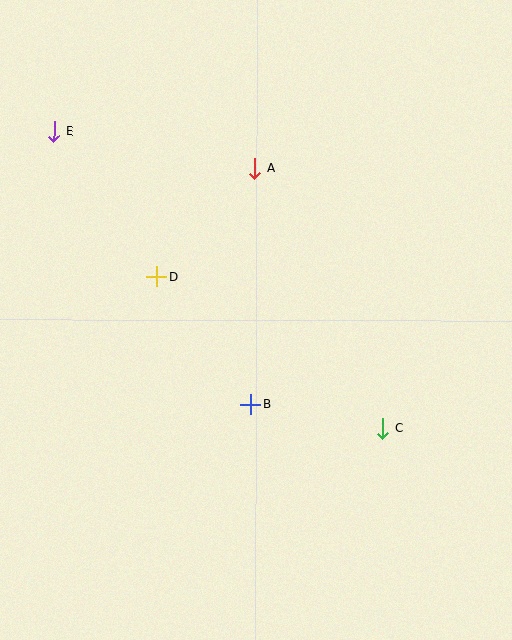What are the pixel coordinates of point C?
Point C is at (382, 429).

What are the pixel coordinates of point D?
Point D is at (157, 276).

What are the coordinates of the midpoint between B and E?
The midpoint between B and E is at (152, 268).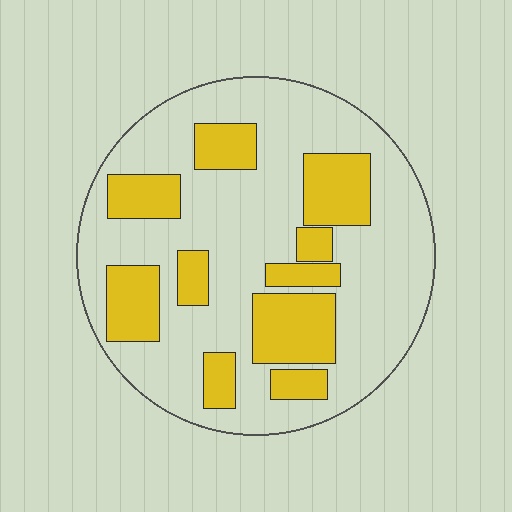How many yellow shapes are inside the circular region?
10.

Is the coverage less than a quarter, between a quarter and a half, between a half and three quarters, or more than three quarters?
Between a quarter and a half.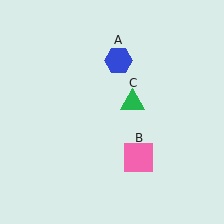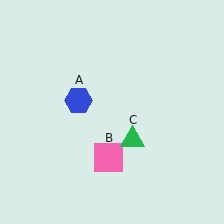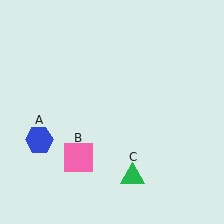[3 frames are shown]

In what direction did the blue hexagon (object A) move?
The blue hexagon (object A) moved down and to the left.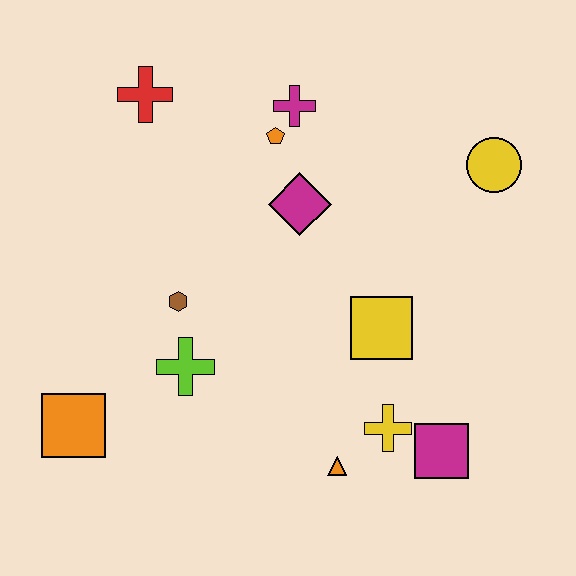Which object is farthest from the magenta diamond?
The orange square is farthest from the magenta diamond.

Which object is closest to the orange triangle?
The yellow cross is closest to the orange triangle.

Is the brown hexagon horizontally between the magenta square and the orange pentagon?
No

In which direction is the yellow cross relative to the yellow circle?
The yellow cross is below the yellow circle.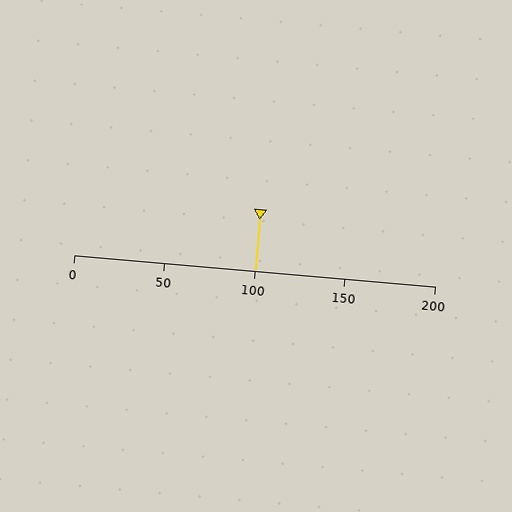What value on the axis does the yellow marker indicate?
The marker indicates approximately 100.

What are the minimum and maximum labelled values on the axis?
The axis runs from 0 to 200.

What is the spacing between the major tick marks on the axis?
The major ticks are spaced 50 apart.